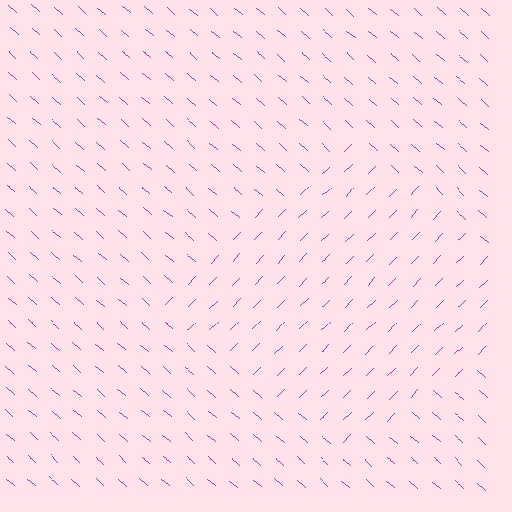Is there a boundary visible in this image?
Yes, there is a texture boundary formed by a change in line orientation.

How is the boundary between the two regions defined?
The boundary is defined purely by a change in line orientation (approximately 86 degrees difference). All lines are the same color and thickness.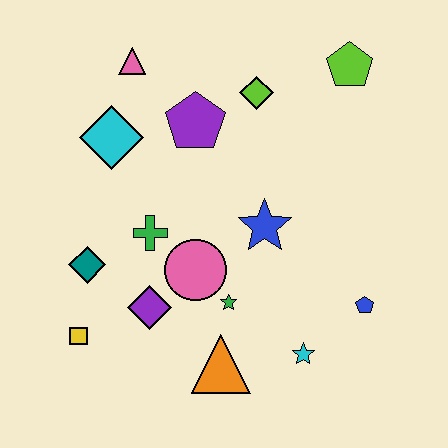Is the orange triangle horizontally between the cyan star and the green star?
No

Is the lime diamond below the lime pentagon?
Yes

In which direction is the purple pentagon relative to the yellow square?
The purple pentagon is above the yellow square.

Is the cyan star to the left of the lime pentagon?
Yes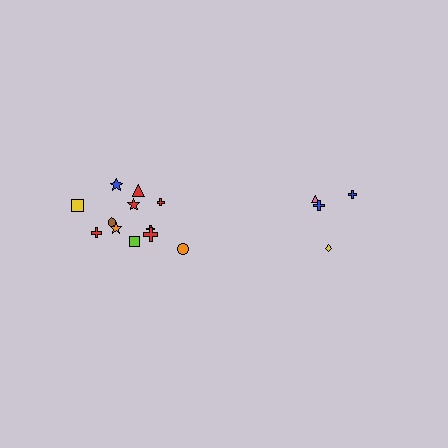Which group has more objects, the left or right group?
The left group.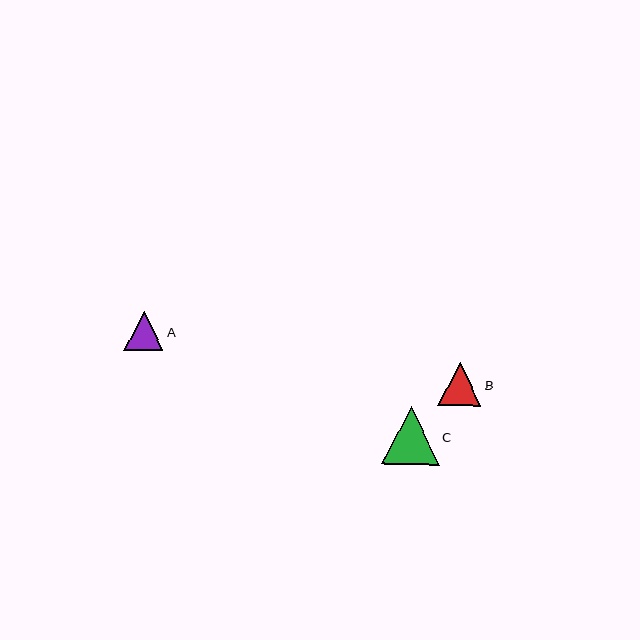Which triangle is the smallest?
Triangle A is the smallest with a size of approximately 39 pixels.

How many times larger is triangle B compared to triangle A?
Triangle B is approximately 1.1 times the size of triangle A.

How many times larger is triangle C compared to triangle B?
Triangle C is approximately 1.3 times the size of triangle B.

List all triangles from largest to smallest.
From largest to smallest: C, B, A.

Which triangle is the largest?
Triangle C is the largest with a size of approximately 58 pixels.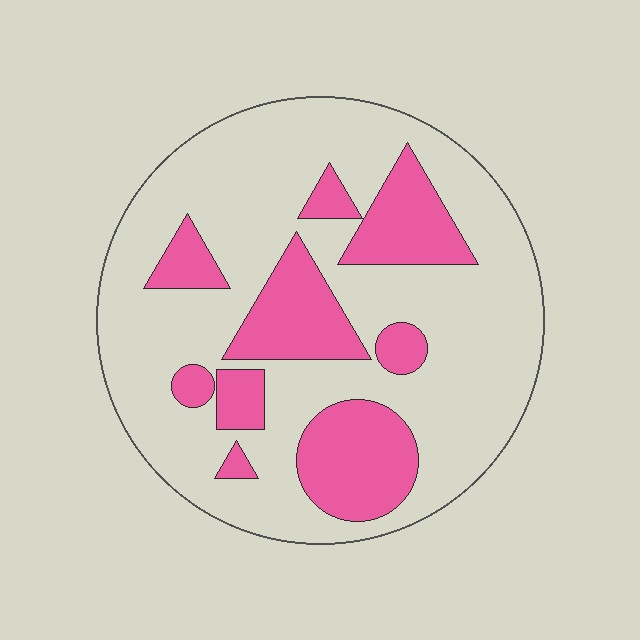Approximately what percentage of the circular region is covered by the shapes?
Approximately 25%.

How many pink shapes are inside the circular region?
9.